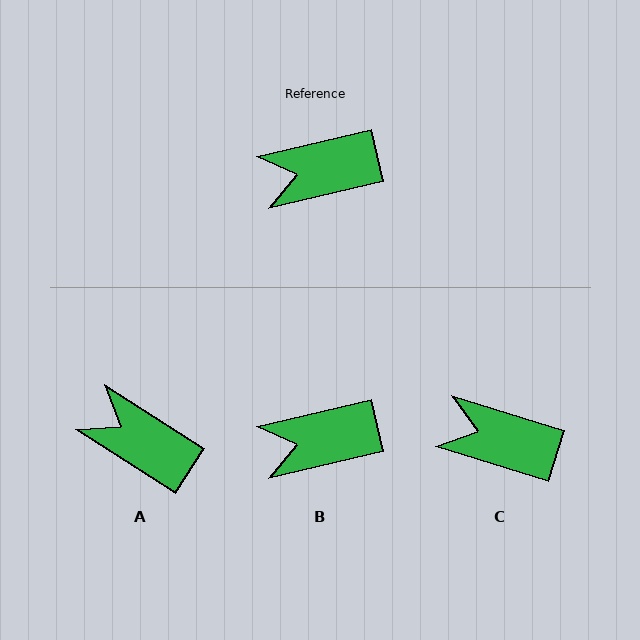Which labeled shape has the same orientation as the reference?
B.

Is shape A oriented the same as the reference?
No, it is off by about 46 degrees.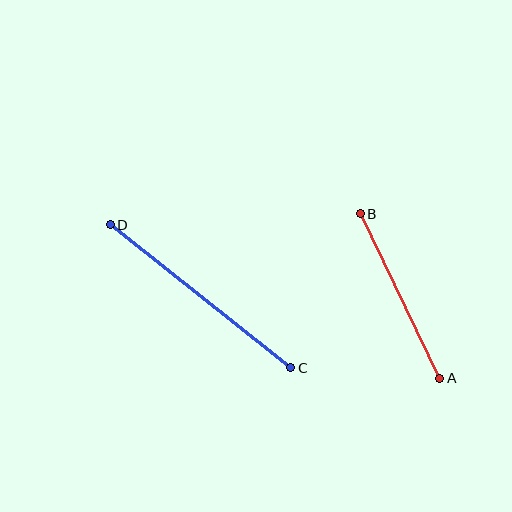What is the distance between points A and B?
The distance is approximately 183 pixels.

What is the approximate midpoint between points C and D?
The midpoint is at approximately (200, 296) pixels.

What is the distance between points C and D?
The distance is approximately 230 pixels.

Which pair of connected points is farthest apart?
Points C and D are farthest apart.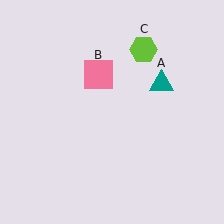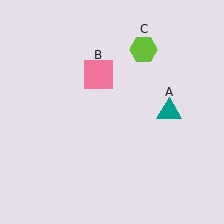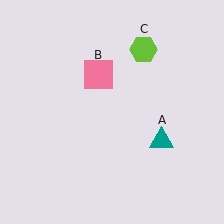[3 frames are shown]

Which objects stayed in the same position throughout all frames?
Pink square (object B) and lime hexagon (object C) remained stationary.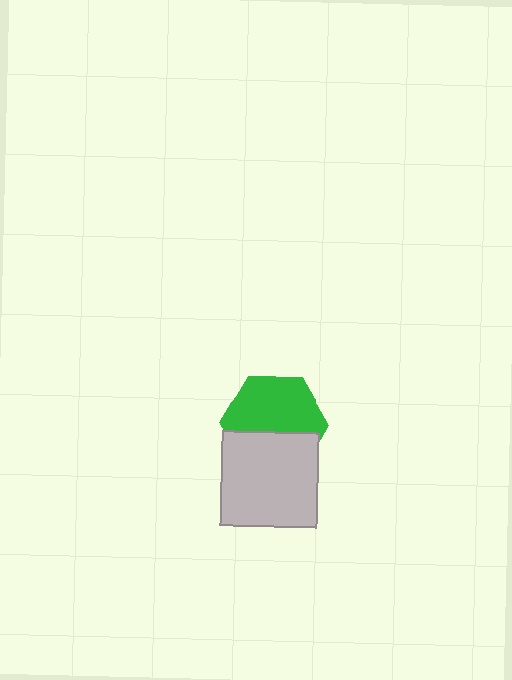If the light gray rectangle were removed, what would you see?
You would see the complete green hexagon.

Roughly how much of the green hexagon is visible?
About half of it is visible (roughly 61%).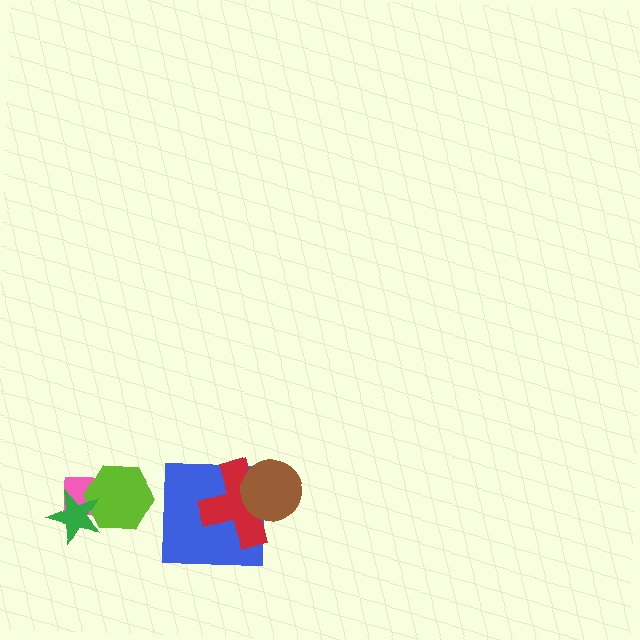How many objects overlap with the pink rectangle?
2 objects overlap with the pink rectangle.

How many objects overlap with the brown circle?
2 objects overlap with the brown circle.